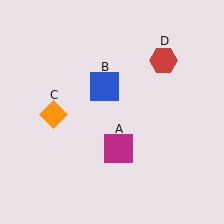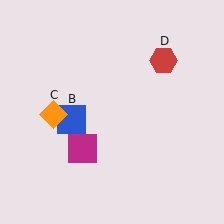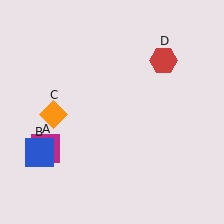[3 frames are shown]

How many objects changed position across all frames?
2 objects changed position: magenta square (object A), blue square (object B).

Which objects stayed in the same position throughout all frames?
Orange diamond (object C) and red hexagon (object D) remained stationary.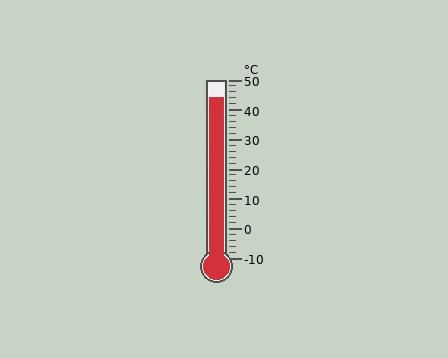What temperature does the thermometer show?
The thermometer shows approximately 44°C.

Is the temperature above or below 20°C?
The temperature is above 20°C.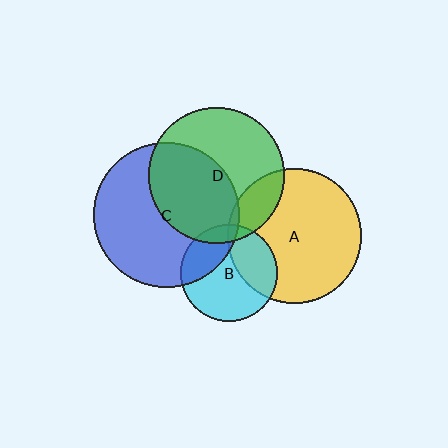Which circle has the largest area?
Circle C (blue).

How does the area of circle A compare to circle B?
Approximately 1.9 times.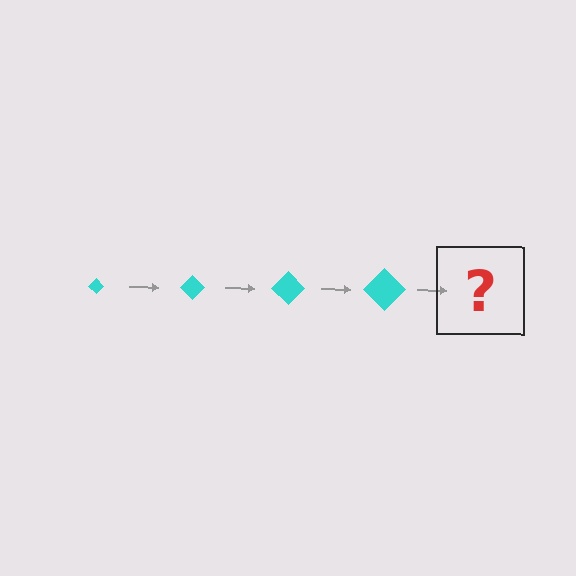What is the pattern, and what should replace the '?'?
The pattern is that the diamond gets progressively larger each step. The '?' should be a cyan diamond, larger than the previous one.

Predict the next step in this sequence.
The next step is a cyan diamond, larger than the previous one.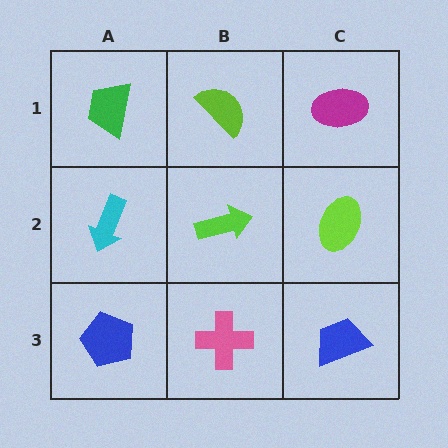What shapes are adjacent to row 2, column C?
A magenta ellipse (row 1, column C), a blue trapezoid (row 3, column C), a lime arrow (row 2, column B).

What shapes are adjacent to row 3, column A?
A cyan arrow (row 2, column A), a pink cross (row 3, column B).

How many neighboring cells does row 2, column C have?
3.